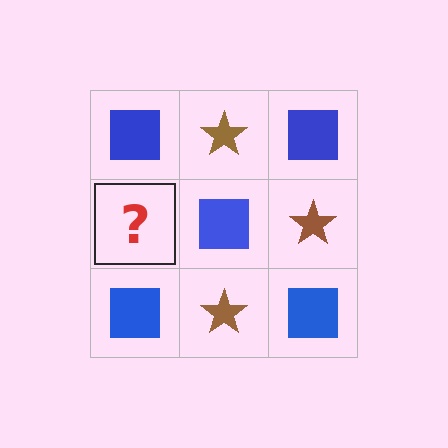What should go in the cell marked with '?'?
The missing cell should contain a brown star.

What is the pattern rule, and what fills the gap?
The rule is that it alternates blue square and brown star in a checkerboard pattern. The gap should be filled with a brown star.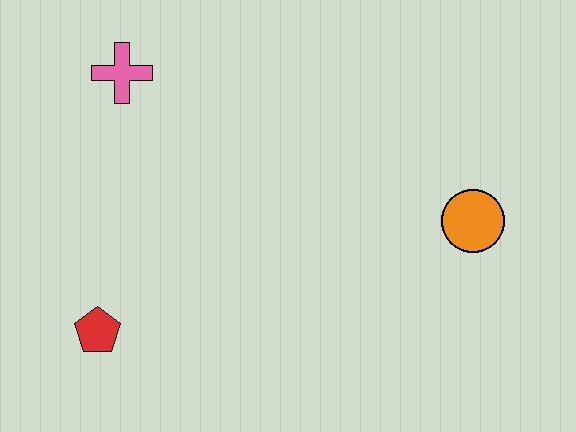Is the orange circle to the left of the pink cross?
No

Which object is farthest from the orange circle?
The red pentagon is farthest from the orange circle.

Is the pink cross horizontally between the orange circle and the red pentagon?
Yes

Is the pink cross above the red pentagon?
Yes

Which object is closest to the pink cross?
The red pentagon is closest to the pink cross.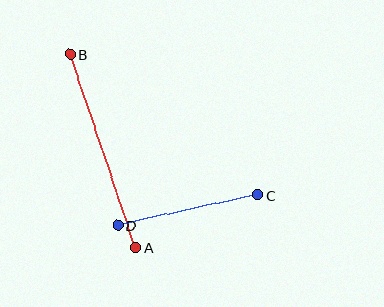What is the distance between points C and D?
The distance is approximately 143 pixels.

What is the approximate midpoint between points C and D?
The midpoint is at approximately (188, 210) pixels.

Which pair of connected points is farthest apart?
Points A and B are farthest apart.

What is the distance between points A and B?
The distance is approximately 204 pixels.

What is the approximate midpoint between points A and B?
The midpoint is at approximately (103, 151) pixels.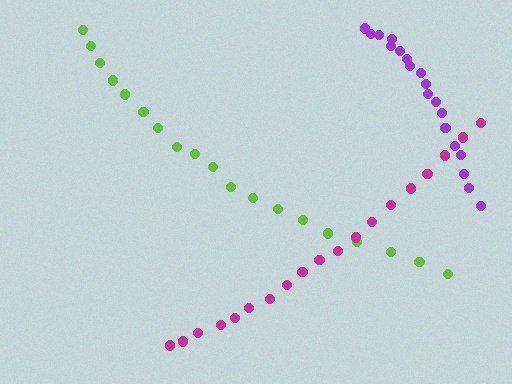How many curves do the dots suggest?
There are 3 distinct paths.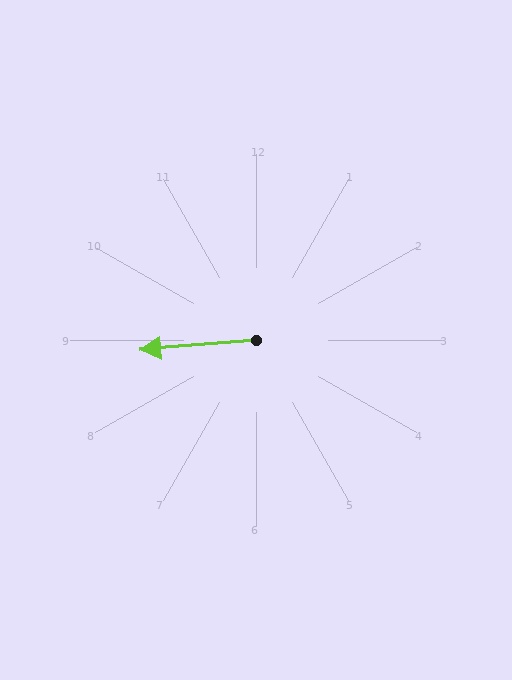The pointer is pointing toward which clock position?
Roughly 9 o'clock.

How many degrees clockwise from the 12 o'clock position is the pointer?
Approximately 265 degrees.